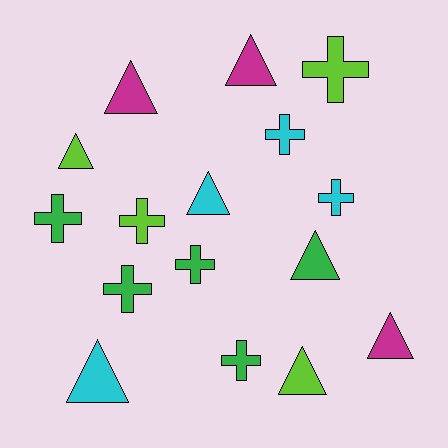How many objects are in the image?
There are 16 objects.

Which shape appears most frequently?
Triangle, with 8 objects.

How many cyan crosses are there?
There are 2 cyan crosses.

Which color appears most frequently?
Green, with 5 objects.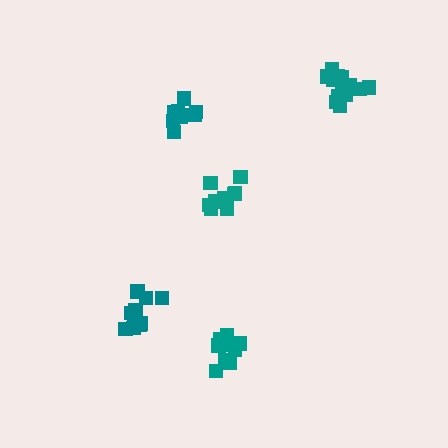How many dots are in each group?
Group 1: 13 dots, Group 2: 9 dots, Group 3: 10 dots, Group 4: 9 dots, Group 5: 10 dots (51 total).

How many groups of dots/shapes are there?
There are 5 groups.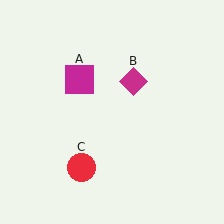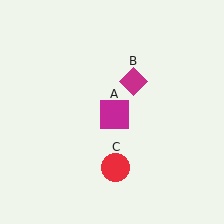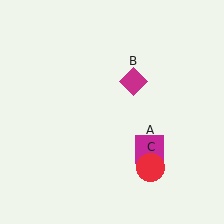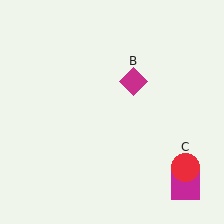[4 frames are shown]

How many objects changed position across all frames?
2 objects changed position: magenta square (object A), red circle (object C).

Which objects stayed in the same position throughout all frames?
Magenta diamond (object B) remained stationary.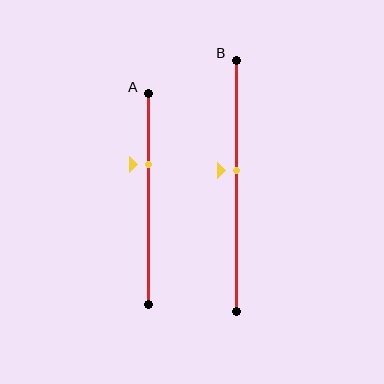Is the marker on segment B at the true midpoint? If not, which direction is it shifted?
No, the marker on segment B is shifted upward by about 6% of the segment length.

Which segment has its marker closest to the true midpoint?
Segment B has its marker closest to the true midpoint.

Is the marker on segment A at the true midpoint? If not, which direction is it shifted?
No, the marker on segment A is shifted upward by about 17% of the segment length.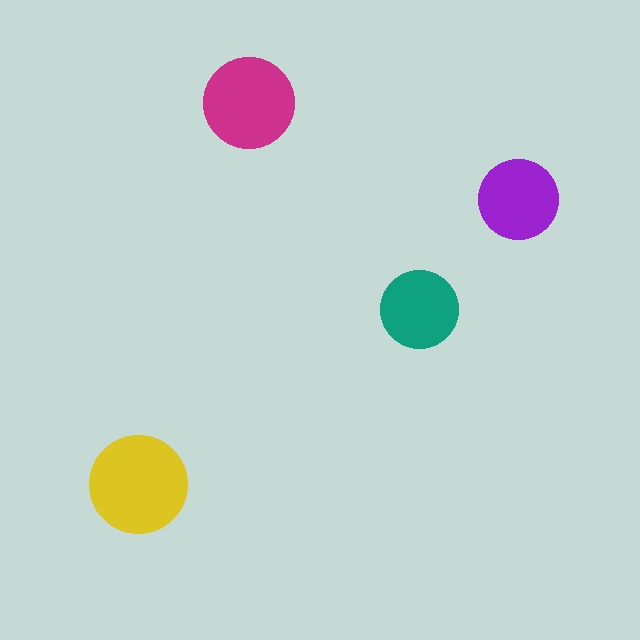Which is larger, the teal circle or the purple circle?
The purple one.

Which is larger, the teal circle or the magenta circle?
The magenta one.